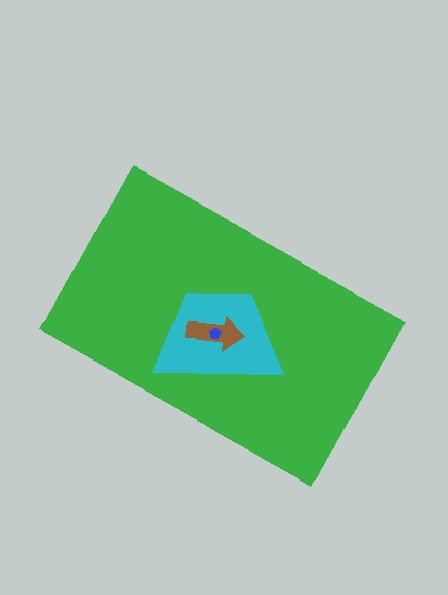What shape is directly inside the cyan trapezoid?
The brown arrow.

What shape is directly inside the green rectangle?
The cyan trapezoid.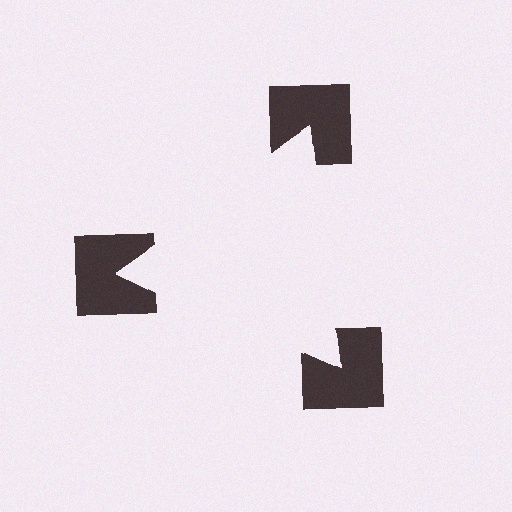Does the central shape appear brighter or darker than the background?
It typically appears slightly brighter than the background, even though no actual brightness change is drawn.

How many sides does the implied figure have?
3 sides.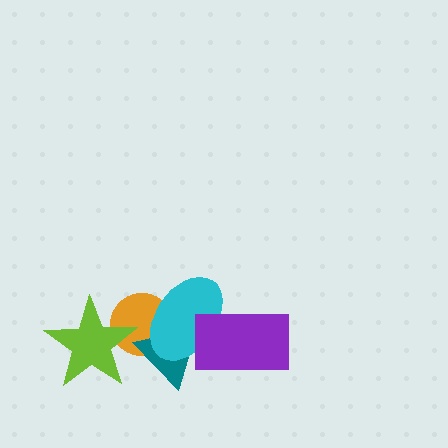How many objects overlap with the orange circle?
3 objects overlap with the orange circle.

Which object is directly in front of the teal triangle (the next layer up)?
The cyan ellipse is directly in front of the teal triangle.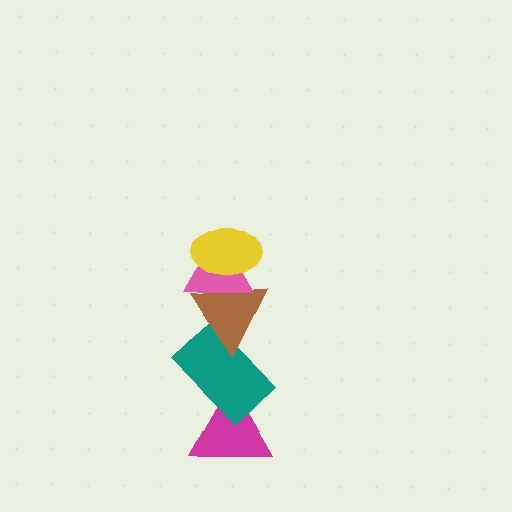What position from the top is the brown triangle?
The brown triangle is 3rd from the top.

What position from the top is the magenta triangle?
The magenta triangle is 5th from the top.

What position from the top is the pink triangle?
The pink triangle is 2nd from the top.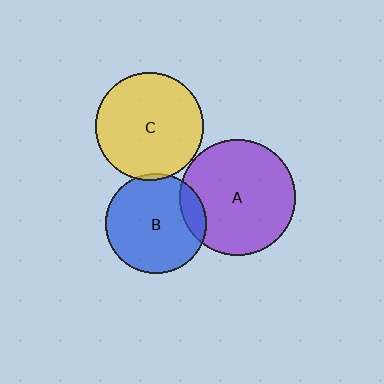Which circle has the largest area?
Circle A (purple).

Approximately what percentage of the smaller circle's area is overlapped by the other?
Approximately 15%.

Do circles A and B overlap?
Yes.